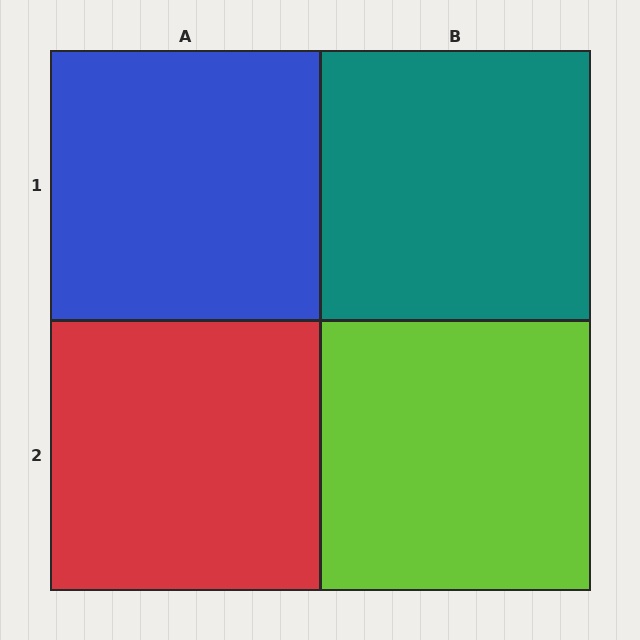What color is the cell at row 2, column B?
Lime.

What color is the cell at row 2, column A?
Red.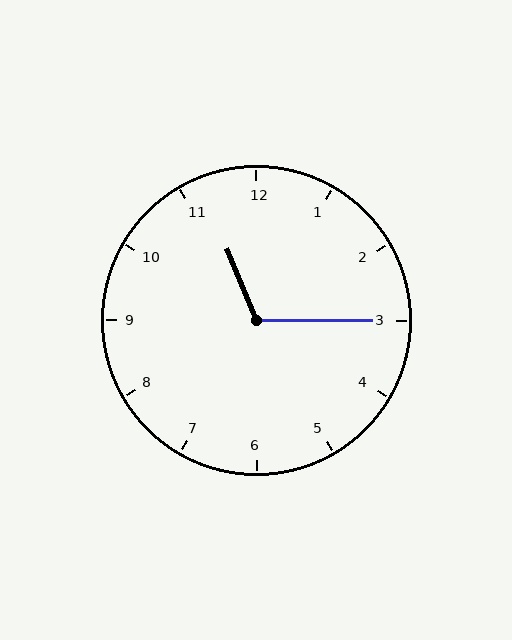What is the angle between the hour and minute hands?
Approximately 112 degrees.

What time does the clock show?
11:15.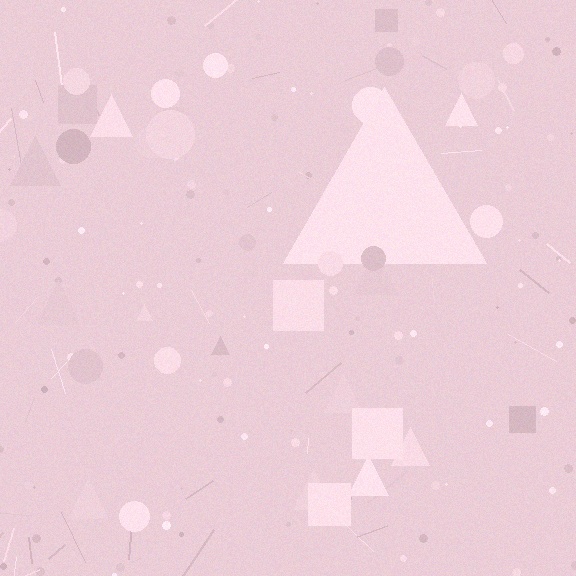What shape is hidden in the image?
A triangle is hidden in the image.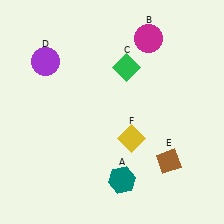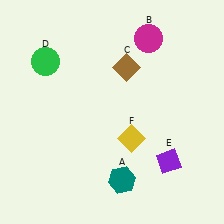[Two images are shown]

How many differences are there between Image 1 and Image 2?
There are 3 differences between the two images.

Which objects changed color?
C changed from green to brown. D changed from purple to green. E changed from brown to purple.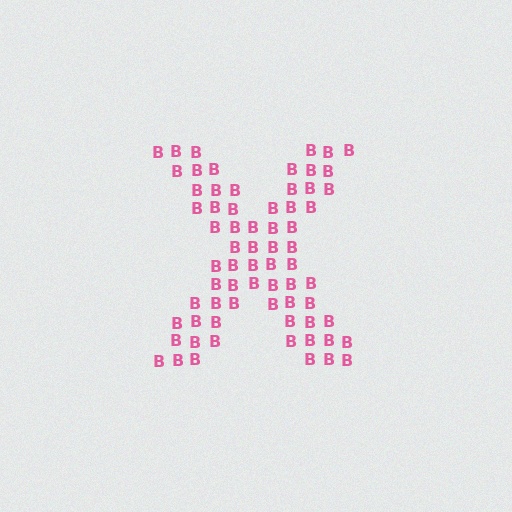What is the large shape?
The large shape is the letter X.